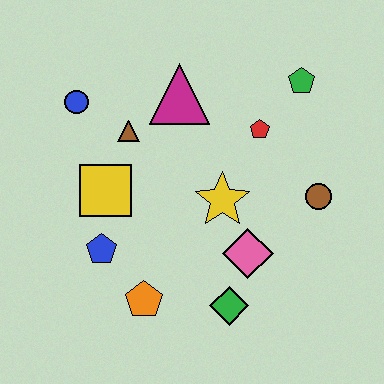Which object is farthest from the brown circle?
The blue circle is farthest from the brown circle.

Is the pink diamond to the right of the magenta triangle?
Yes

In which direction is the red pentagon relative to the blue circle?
The red pentagon is to the right of the blue circle.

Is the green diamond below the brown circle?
Yes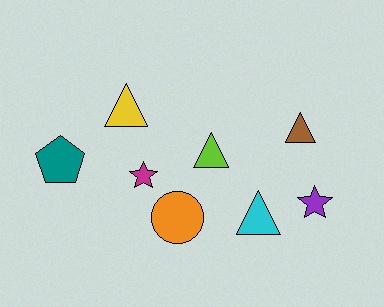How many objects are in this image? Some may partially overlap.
There are 8 objects.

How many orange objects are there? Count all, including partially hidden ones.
There is 1 orange object.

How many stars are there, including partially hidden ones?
There are 2 stars.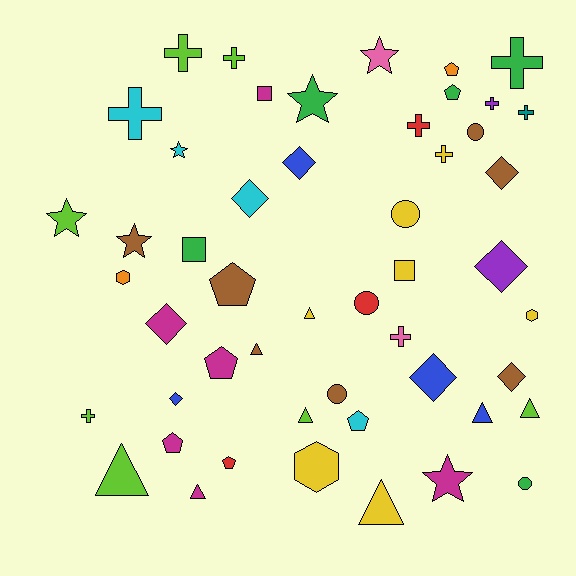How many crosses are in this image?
There are 10 crosses.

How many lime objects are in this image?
There are 7 lime objects.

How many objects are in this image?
There are 50 objects.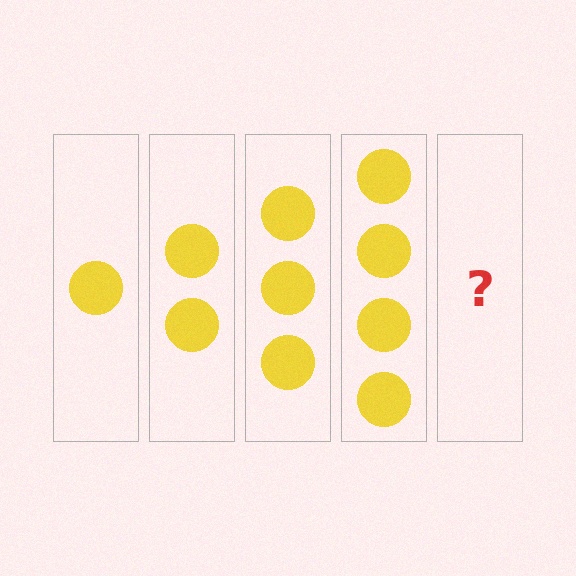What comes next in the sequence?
The next element should be 5 circles.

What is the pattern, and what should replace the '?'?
The pattern is that each step adds one more circle. The '?' should be 5 circles.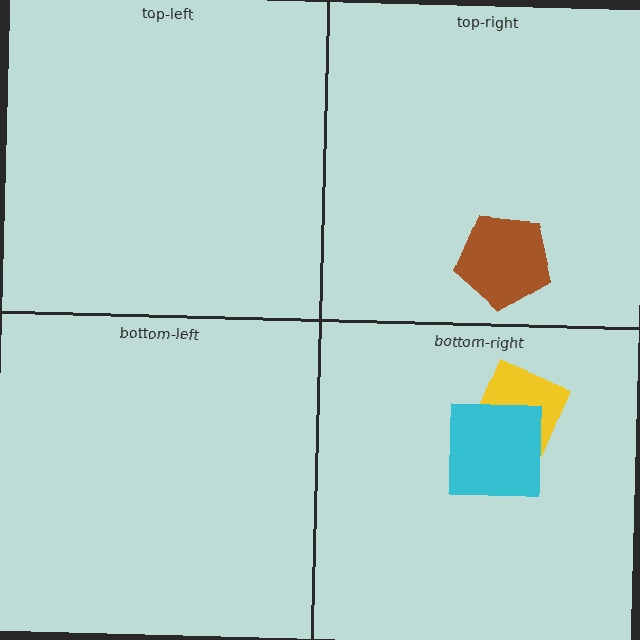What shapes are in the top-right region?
The brown pentagon.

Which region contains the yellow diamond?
The bottom-right region.